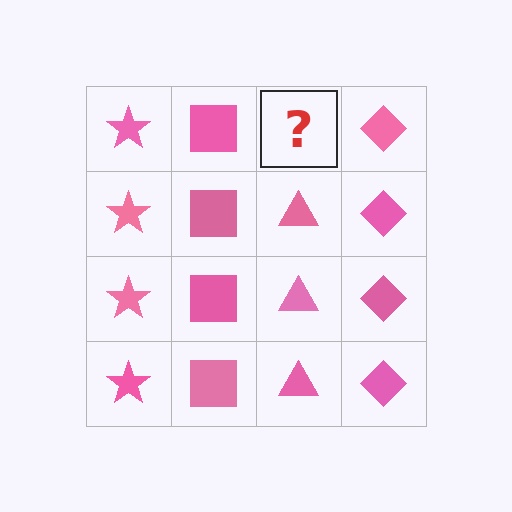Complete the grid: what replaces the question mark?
The question mark should be replaced with a pink triangle.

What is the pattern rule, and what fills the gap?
The rule is that each column has a consistent shape. The gap should be filled with a pink triangle.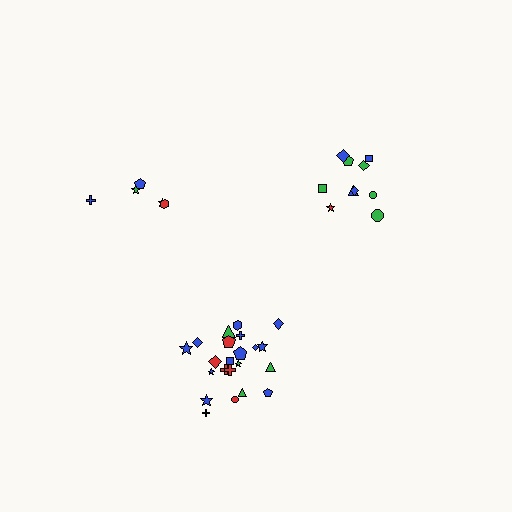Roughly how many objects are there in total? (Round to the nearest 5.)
Roughly 35 objects in total.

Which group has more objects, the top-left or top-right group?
The top-right group.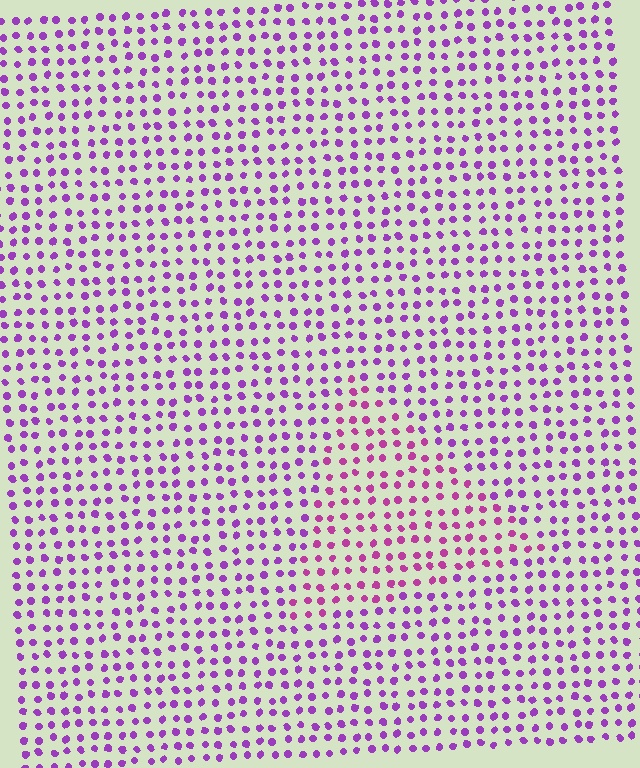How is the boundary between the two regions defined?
The boundary is defined purely by a slight shift in hue (about 30 degrees). Spacing, size, and orientation are identical on both sides.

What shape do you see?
I see a triangle.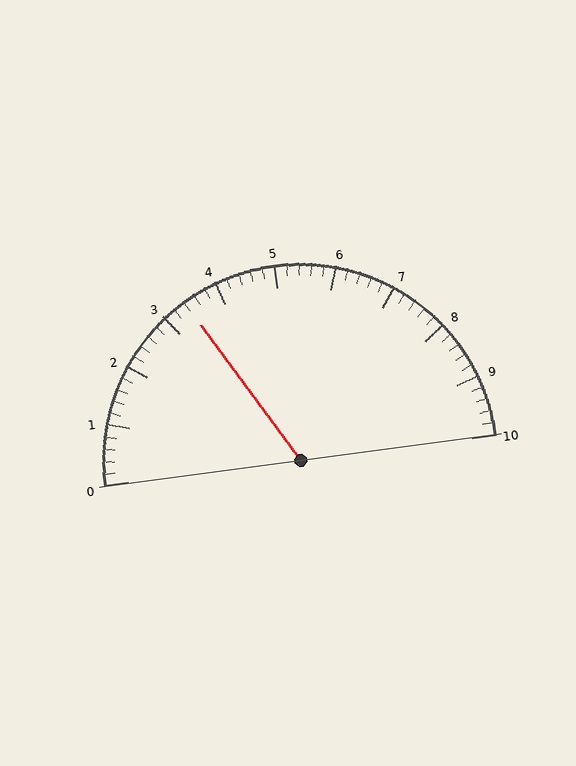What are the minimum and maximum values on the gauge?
The gauge ranges from 0 to 10.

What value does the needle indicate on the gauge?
The needle indicates approximately 3.4.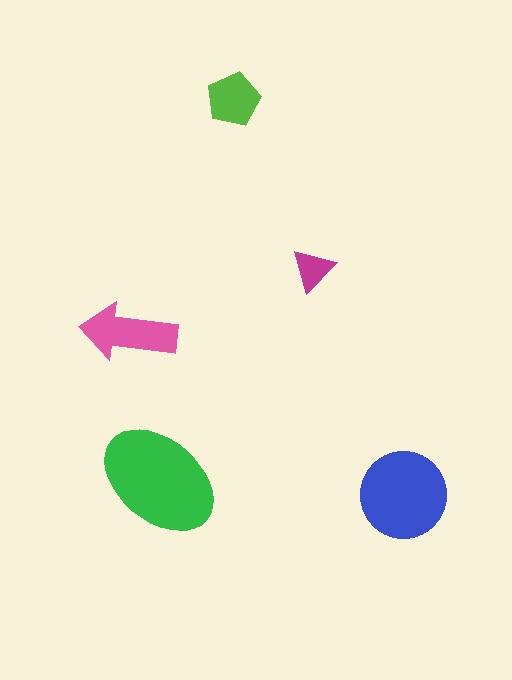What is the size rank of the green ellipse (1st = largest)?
1st.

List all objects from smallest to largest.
The magenta triangle, the lime pentagon, the pink arrow, the blue circle, the green ellipse.